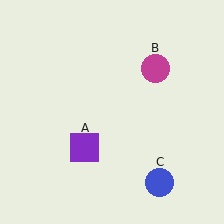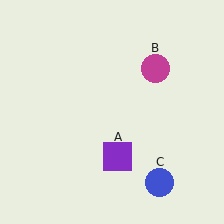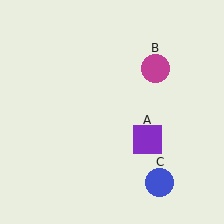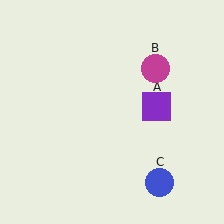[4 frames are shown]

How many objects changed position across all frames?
1 object changed position: purple square (object A).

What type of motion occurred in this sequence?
The purple square (object A) rotated counterclockwise around the center of the scene.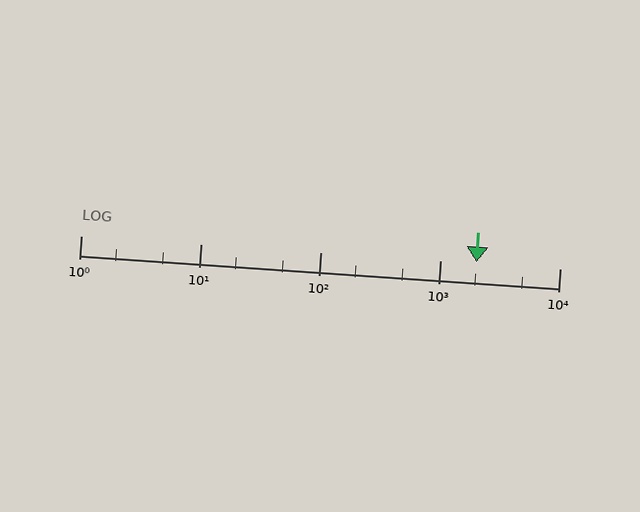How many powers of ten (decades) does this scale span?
The scale spans 4 decades, from 1 to 10000.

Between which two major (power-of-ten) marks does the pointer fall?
The pointer is between 1000 and 10000.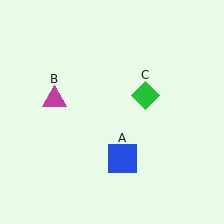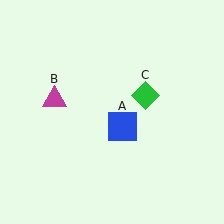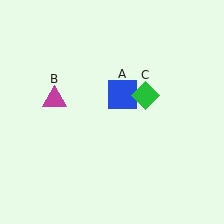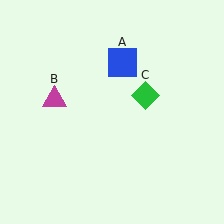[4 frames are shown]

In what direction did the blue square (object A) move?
The blue square (object A) moved up.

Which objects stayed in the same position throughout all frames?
Magenta triangle (object B) and green diamond (object C) remained stationary.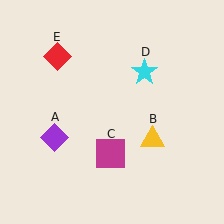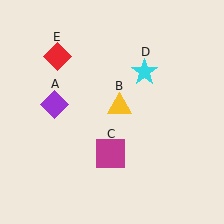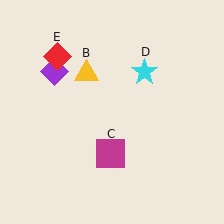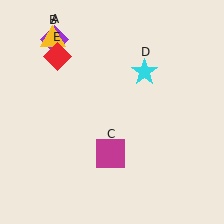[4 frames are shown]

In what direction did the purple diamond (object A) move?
The purple diamond (object A) moved up.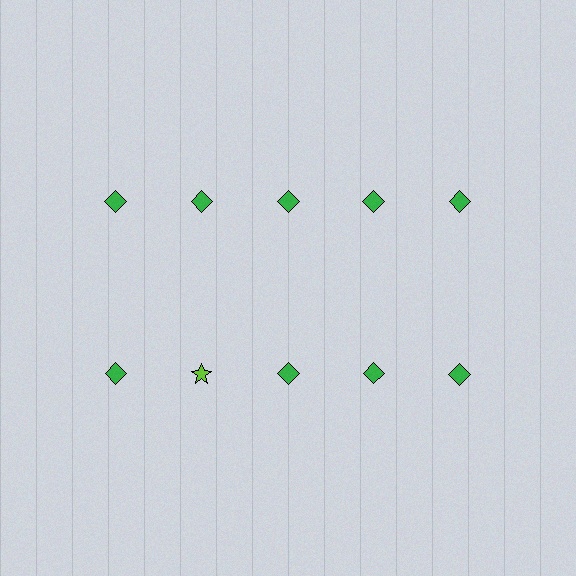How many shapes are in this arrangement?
There are 10 shapes arranged in a grid pattern.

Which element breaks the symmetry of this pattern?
The lime star in the second row, second from left column breaks the symmetry. All other shapes are green diamonds.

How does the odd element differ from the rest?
It differs in both color (lime instead of green) and shape (star instead of diamond).